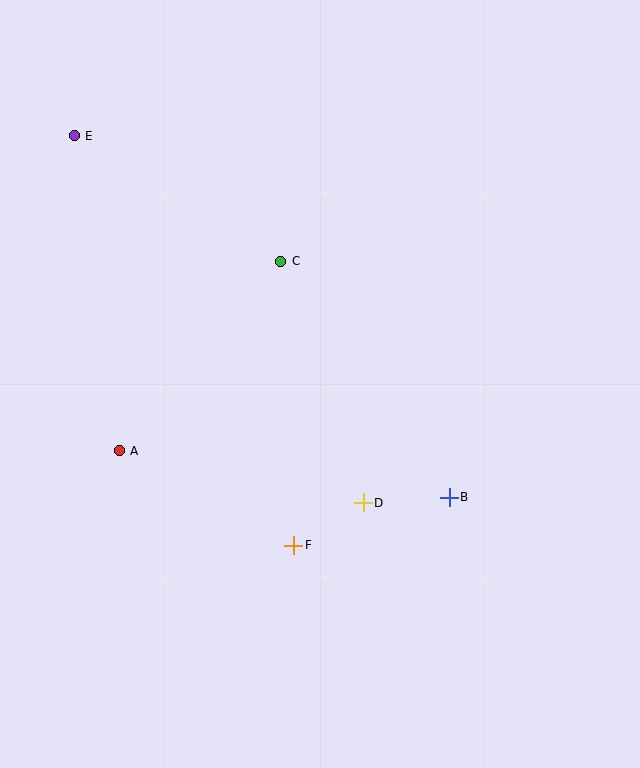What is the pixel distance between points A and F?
The distance between A and F is 198 pixels.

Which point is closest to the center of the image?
Point D at (363, 503) is closest to the center.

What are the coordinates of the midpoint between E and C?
The midpoint between E and C is at (177, 199).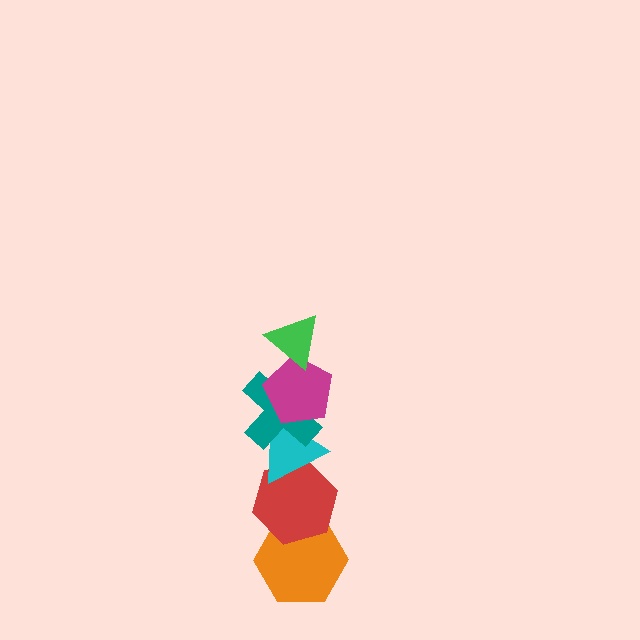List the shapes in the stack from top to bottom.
From top to bottom: the green triangle, the magenta pentagon, the teal cross, the cyan triangle, the red hexagon, the orange hexagon.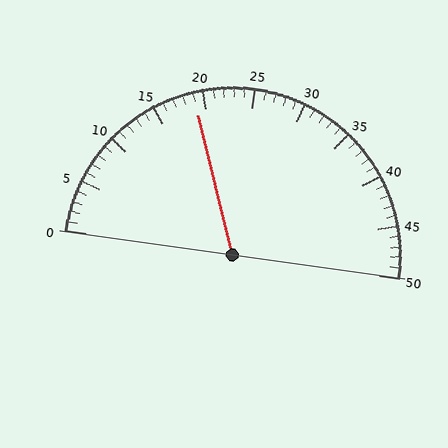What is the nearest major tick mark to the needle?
The nearest major tick mark is 20.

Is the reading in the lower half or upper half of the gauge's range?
The reading is in the lower half of the range (0 to 50).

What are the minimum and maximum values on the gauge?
The gauge ranges from 0 to 50.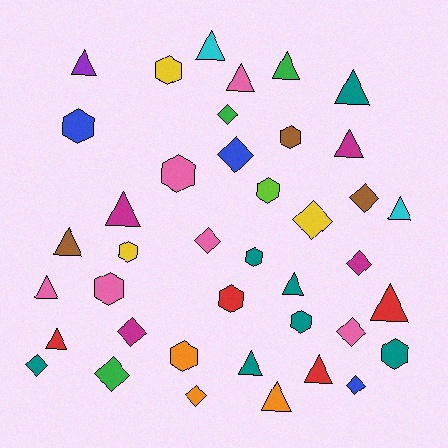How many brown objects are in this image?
There are 3 brown objects.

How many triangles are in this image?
There are 16 triangles.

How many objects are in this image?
There are 40 objects.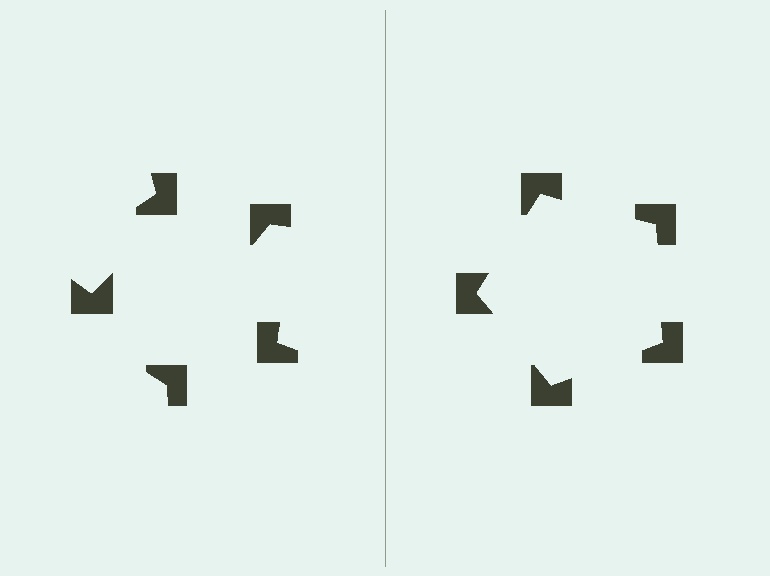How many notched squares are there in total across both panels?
10 — 5 on each side.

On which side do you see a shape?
An illusory pentagon appears on the right side. On the left side the wedge cuts are rotated, so no coherent shape forms.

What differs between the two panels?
The notched squares are positioned identically on both sides; only the wedge orientations differ. On the right they align to a pentagon; on the left they are misaligned.